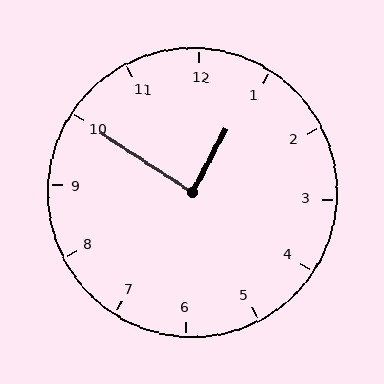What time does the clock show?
12:50.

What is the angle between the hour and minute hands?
Approximately 85 degrees.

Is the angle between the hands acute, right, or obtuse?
It is right.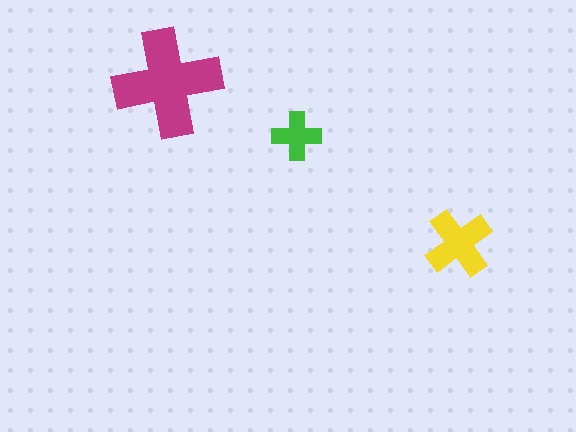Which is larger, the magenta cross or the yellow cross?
The magenta one.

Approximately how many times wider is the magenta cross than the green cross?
About 2 times wider.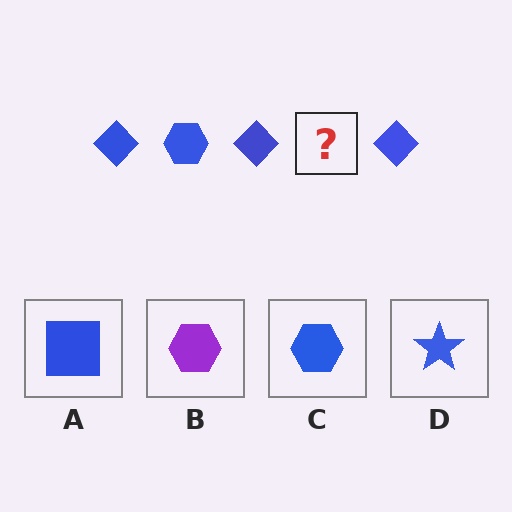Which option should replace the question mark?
Option C.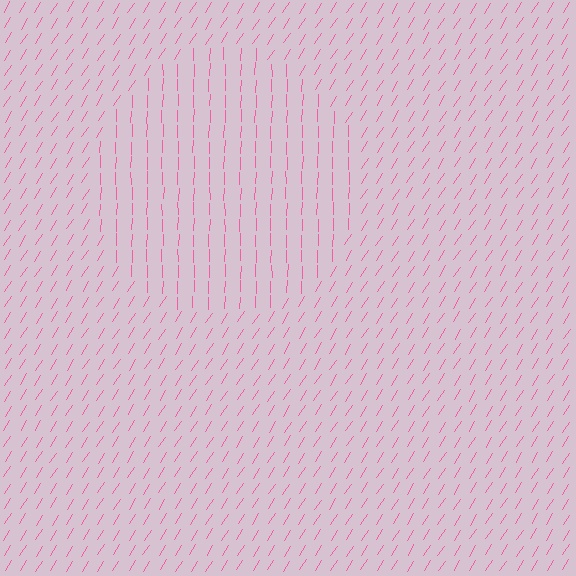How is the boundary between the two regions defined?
The boundary is defined purely by a change in line orientation (approximately 31 degrees difference). All lines are the same color and thickness.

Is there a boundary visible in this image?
Yes, there is a texture boundary formed by a change in line orientation.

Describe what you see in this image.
The image is filled with small pink line segments. A circle region in the image has lines oriented differently from the surrounding lines, creating a visible texture boundary.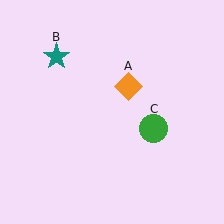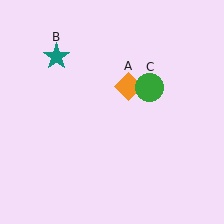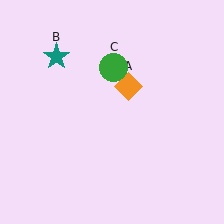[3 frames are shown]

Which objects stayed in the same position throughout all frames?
Orange diamond (object A) and teal star (object B) remained stationary.